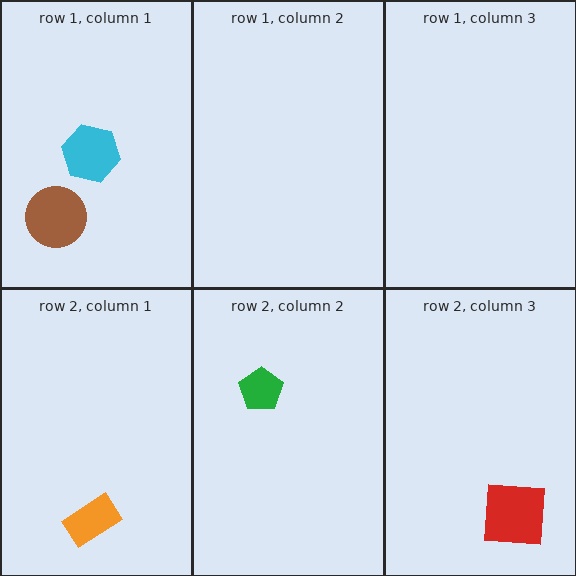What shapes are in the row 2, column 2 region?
The green pentagon.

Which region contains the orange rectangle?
The row 2, column 1 region.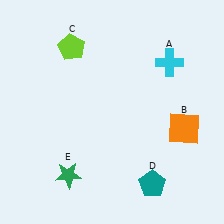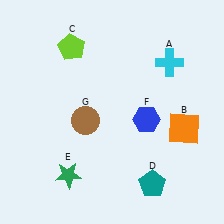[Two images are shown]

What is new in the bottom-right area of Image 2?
A blue hexagon (F) was added in the bottom-right area of Image 2.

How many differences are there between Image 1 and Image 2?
There are 2 differences between the two images.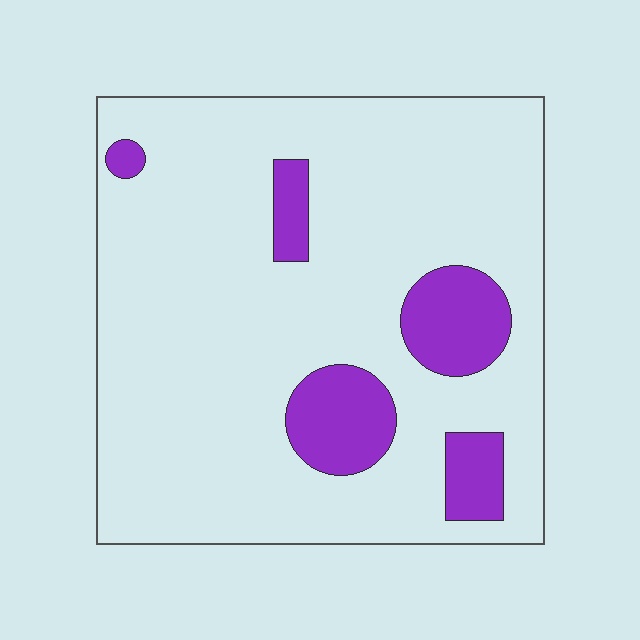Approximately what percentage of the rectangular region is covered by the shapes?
Approximately 15%.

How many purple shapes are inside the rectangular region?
5.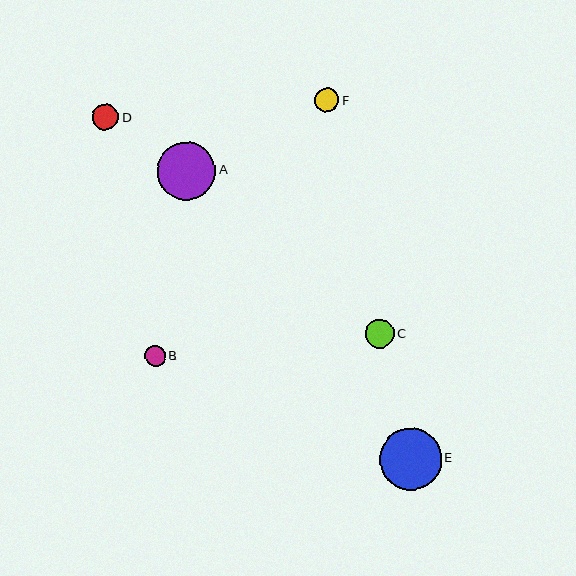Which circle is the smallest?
Circle B is the smallest with a size of approximately 21 pixels.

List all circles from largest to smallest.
From largest to smallest: E, A, C, D, F, B.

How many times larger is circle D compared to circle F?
Circle D is approximately 1.1 times the size of circle F.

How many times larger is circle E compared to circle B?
Circle E is approximately 3.0 times the size of circle B.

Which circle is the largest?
Circle E is the largest with a size of approximately 61 pixels.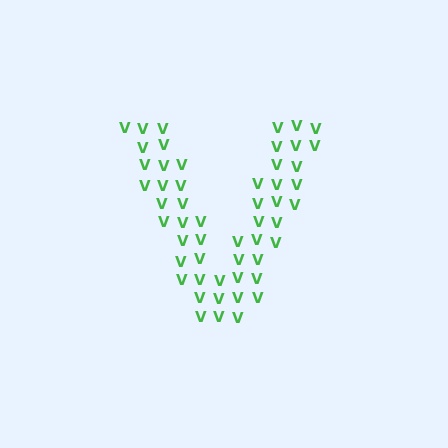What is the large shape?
The large shape is the letter V.